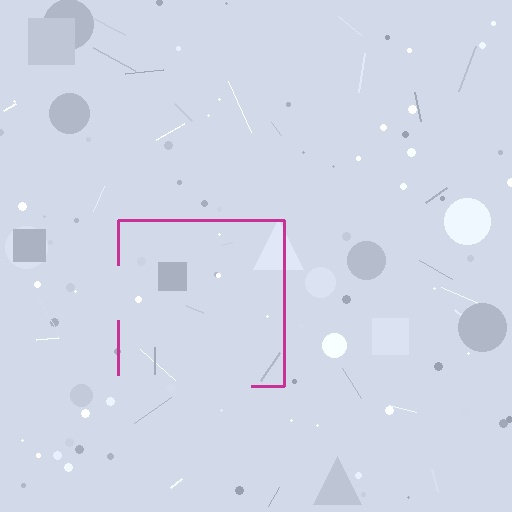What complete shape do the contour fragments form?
The contour fragments form a square.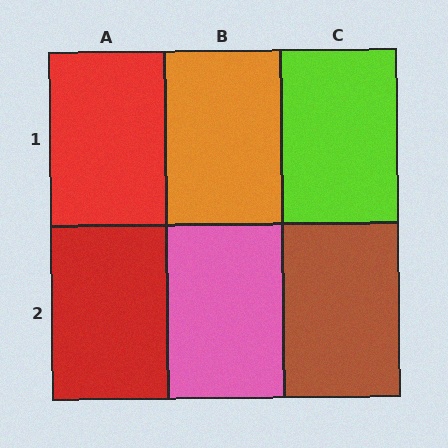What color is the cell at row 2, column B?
Pink.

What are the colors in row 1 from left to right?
Red, orange, lime.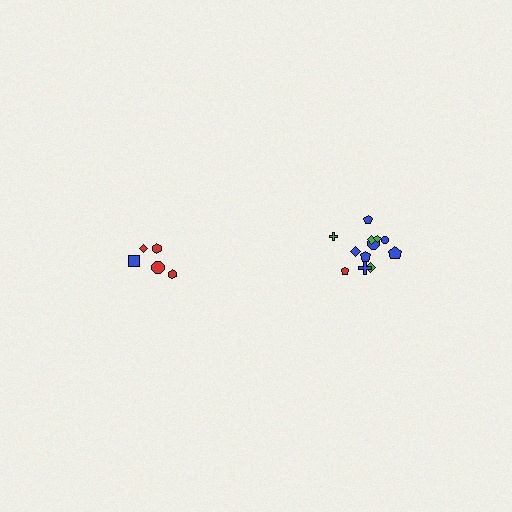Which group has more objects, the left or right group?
The right group.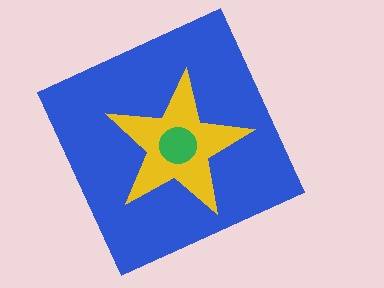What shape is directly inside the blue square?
The yellow star.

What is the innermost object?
The green circle.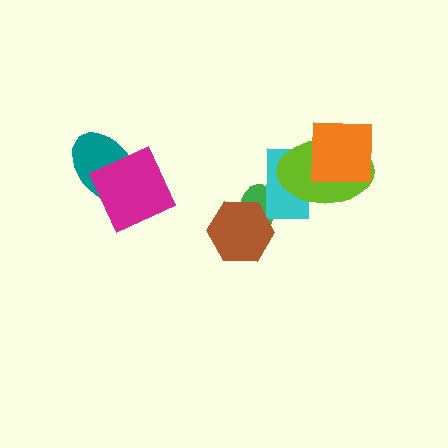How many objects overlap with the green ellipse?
2 objects overlap with the green ellipse.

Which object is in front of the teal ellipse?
The magenta square is in front of the teal ellipse.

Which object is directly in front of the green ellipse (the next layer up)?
The cyan rectangle is directly in front of the green ellipse.